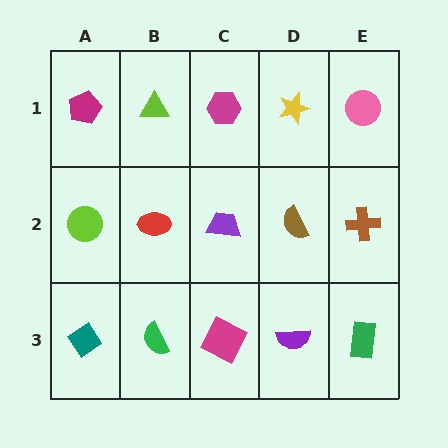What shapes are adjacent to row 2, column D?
A yellow star (row 1, column D), a purple semicircle (row 3, column D), a purple trapezoid (row 2, column C), a brown cross (row 2, column E).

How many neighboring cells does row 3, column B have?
3.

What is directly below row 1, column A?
A lime circle.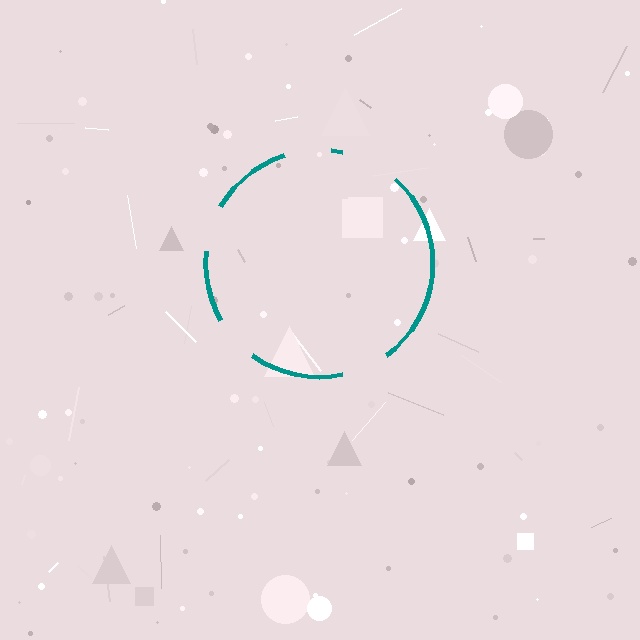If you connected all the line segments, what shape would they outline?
They would outline a circle.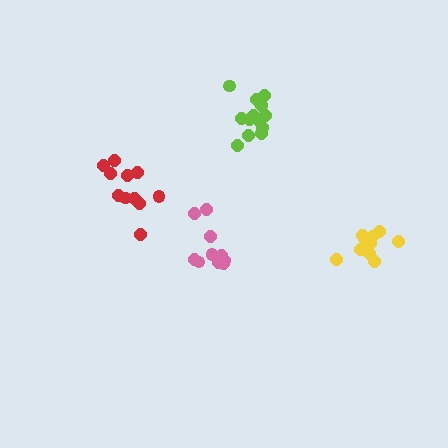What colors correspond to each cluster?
The clusters are colored: pink, yellow, lime, red.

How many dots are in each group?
Group 1: 10 dots, Group 2: 11 dots, Group 3: 14 dots, Group 4: 11 dots (46 total).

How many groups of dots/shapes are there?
There are 4 groups.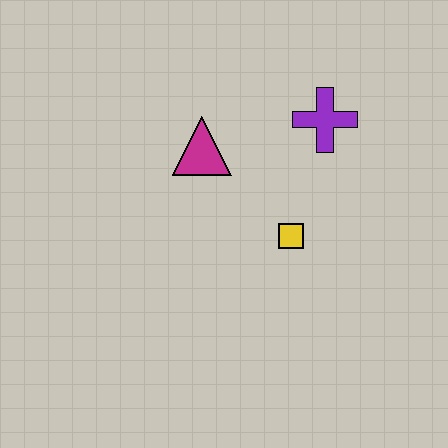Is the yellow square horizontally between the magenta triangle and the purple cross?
Yes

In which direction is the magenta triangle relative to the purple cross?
The magenta triangle is to the left of the purple cross.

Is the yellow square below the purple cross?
Yes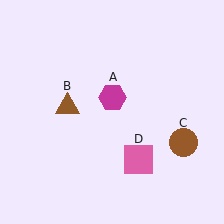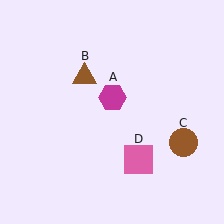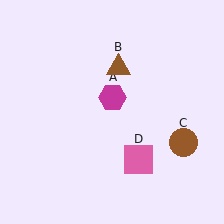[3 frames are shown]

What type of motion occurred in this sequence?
The brown triangle (object B) rotated clockwise around the center of the scene.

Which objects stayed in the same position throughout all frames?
Magenta hexagon (object A) and brown circle (object C) and pink square (object D) remained stationary.